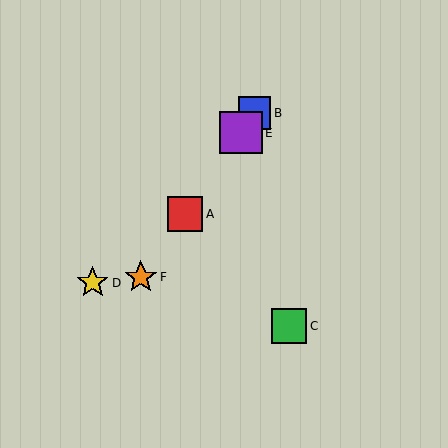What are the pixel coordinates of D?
Object D is at (93, 283).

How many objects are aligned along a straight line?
4 objects (A, B, E, F) are aligned along a straight line.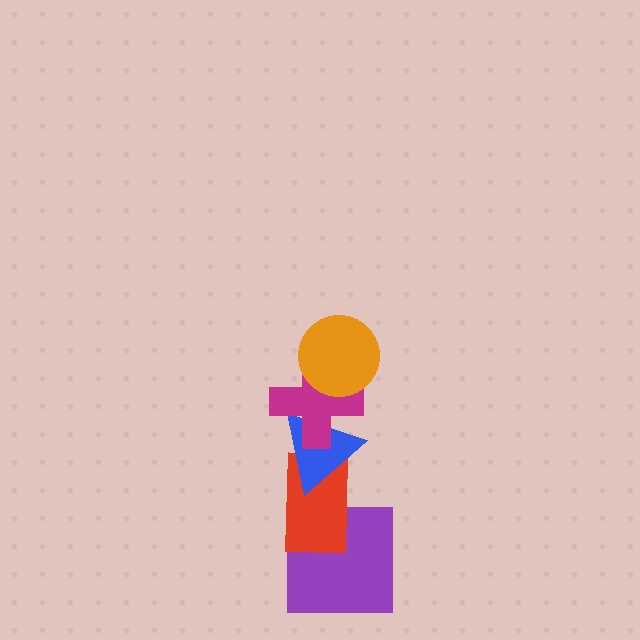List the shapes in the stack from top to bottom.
From top to bottom: the orange circle, the magenta cross, the blue triangle, the red rectangle, the purple square.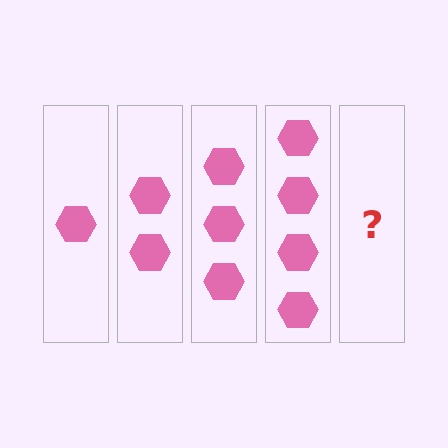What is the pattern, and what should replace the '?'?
The pattern is that each step adds one more hexagon. The '?' should be 5 hexagons.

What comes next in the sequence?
The next element should be 5 hexagons.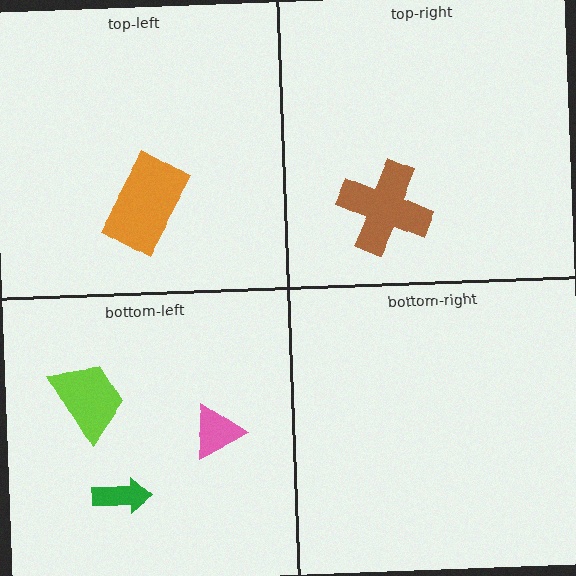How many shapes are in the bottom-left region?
3.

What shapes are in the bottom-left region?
The green arrow, the pink triangle, the lime trapezoid.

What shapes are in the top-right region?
The brown cross.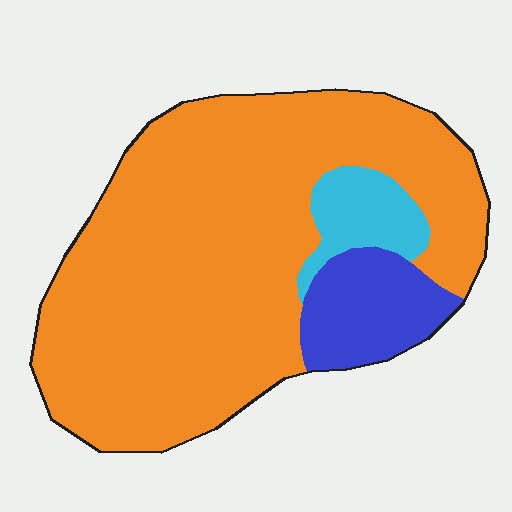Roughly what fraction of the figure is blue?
Blue covers about 10% of the figure.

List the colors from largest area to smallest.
From largest to smallest: orange, blue, cyan.